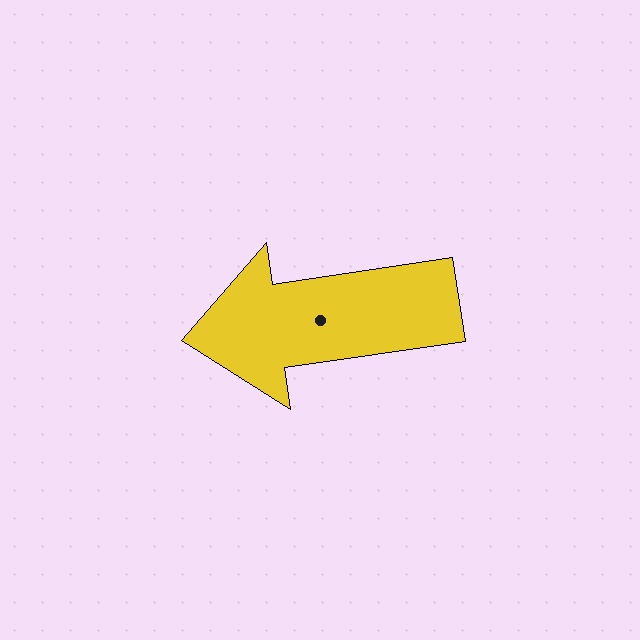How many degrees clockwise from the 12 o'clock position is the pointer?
Approximately 262 degrees.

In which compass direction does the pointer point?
West.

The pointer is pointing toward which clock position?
Roughly 9 o'clock.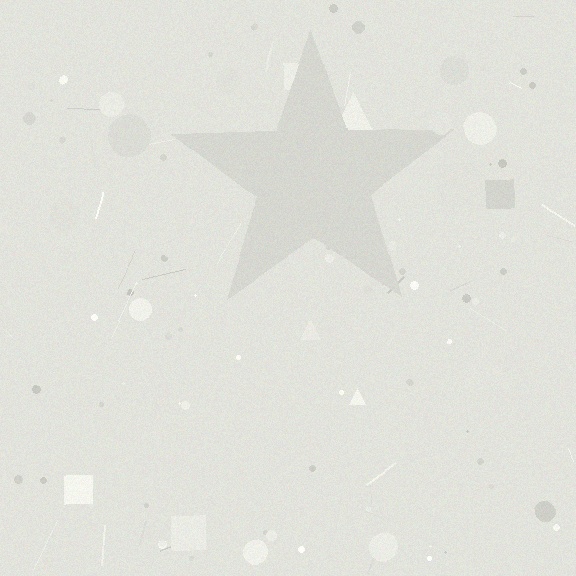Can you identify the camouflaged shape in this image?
The camouflaged shape is a star.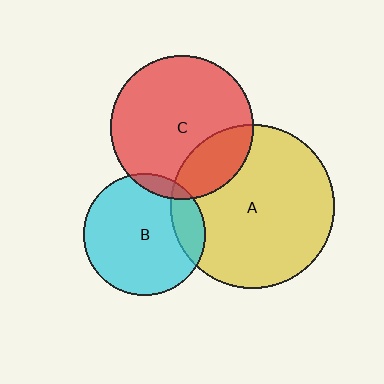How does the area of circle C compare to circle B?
Approximately 1.4 times.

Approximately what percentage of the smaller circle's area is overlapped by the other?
Approximately 10%.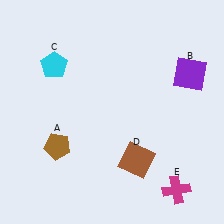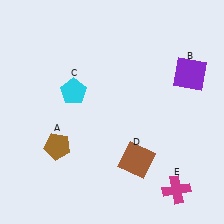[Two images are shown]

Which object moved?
The cyan pentagon (C) moved down.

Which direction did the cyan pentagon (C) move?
The cyan pentagon (C) moved down.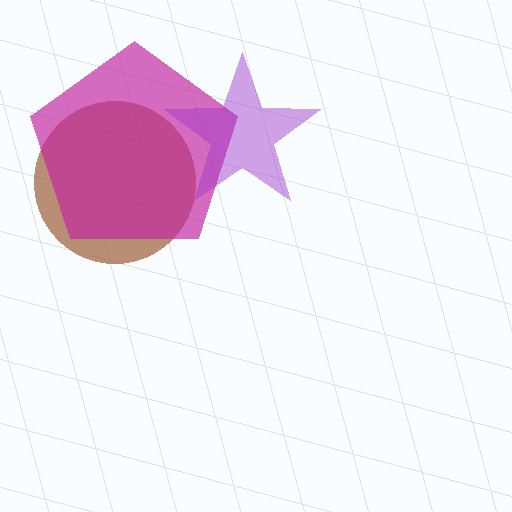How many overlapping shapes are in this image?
There are 3 overlapping shapes in the image.